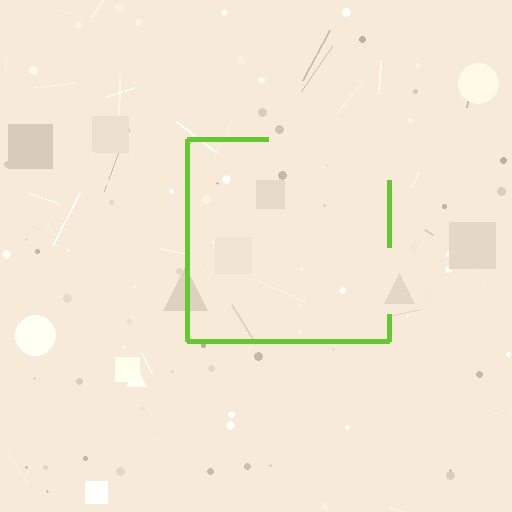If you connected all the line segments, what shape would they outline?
They would outline a square.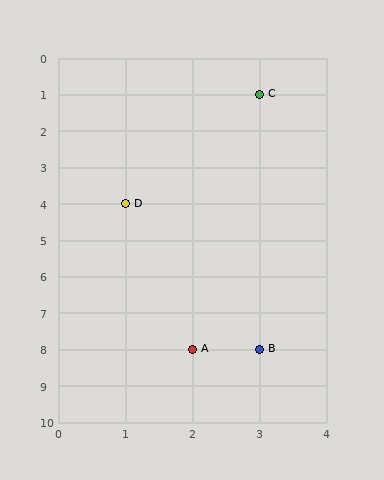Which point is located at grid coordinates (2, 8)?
Point A is at (2, 8).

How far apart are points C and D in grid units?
Points C and D are 2 columns and 3 rows apart (about 3.6 grid units diagonally).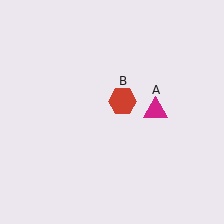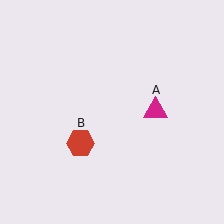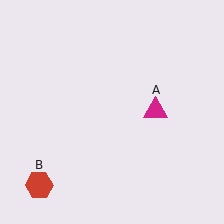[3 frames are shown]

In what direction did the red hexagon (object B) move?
The red hexagon (object B) moved down and to the left.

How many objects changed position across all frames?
1 object changed position: red hexagon (object B).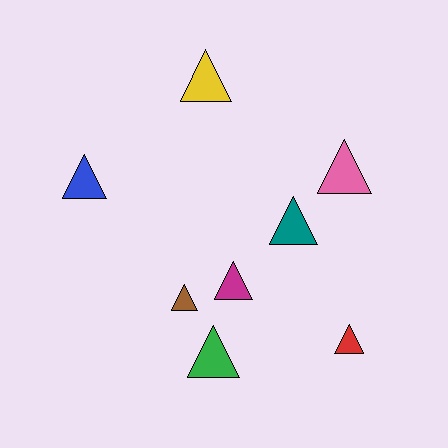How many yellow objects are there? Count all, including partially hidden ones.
There is 1 yellow object.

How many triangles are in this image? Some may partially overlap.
There are 8 triangles.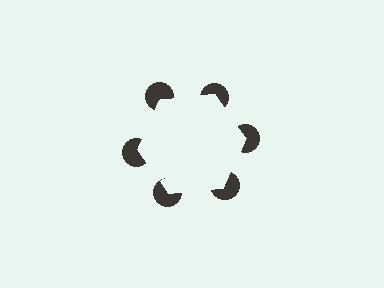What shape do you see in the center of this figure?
An illusory hexagon — its edges are inferred from the aligned wedge cuts in the pac-man discs, not physically drawn.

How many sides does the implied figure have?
6 sides.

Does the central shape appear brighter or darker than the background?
It typically appears slightly brighter than the background, even though no actual brightness change is drawn.